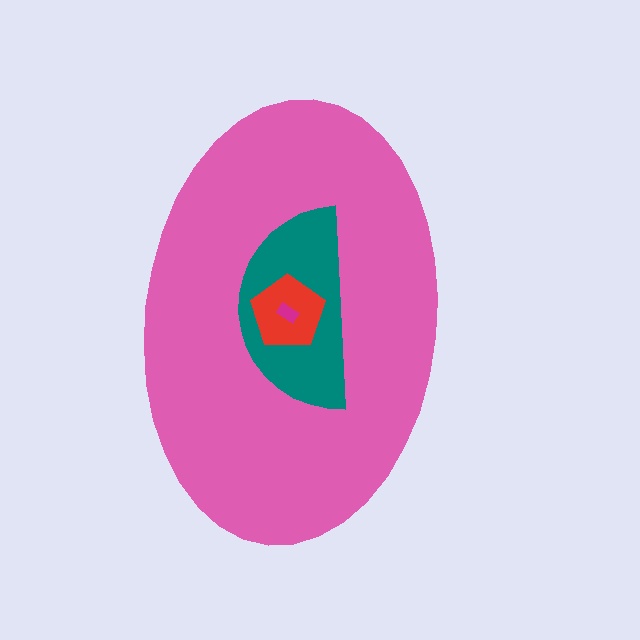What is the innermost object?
The magenta rectangle.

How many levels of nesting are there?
4.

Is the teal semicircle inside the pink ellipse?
Yes.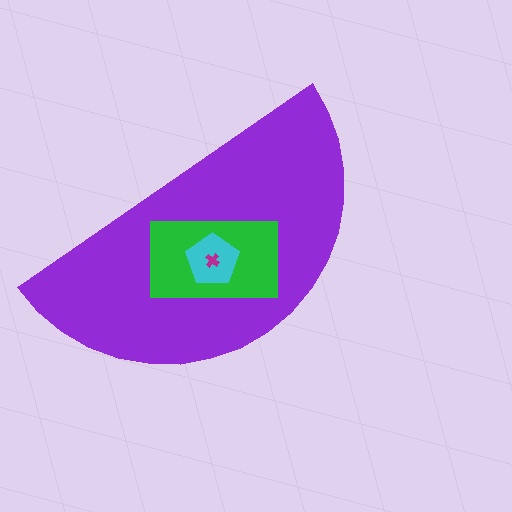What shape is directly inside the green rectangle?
The cyan pentagon.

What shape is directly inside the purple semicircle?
The green rectangle.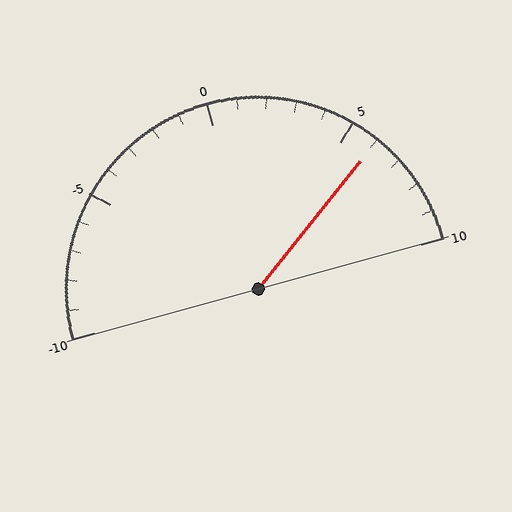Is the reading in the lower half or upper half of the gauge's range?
The reading is in the upper half of the range (-10 to 10).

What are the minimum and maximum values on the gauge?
The gauge ranges from -10 to 10.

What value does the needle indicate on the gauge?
The needle indicates approximately 6.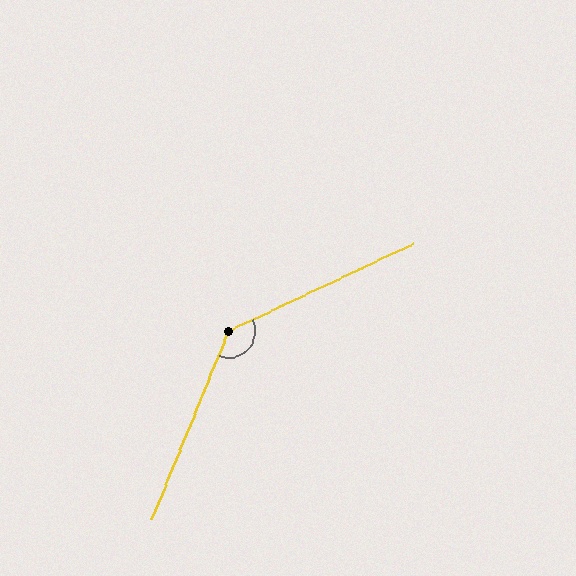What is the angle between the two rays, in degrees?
Approximately 138 degrees.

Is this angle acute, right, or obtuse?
It is obtuse.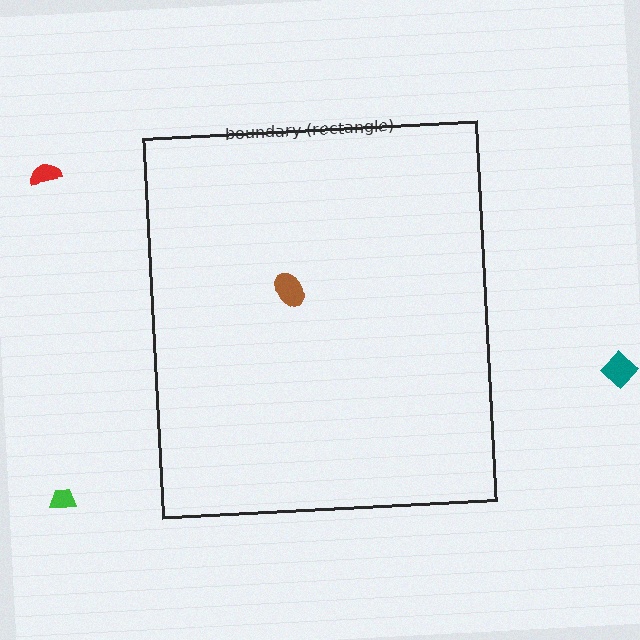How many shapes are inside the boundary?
1 inside, 3 outside.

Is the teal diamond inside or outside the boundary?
Outside.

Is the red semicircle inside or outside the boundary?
Outside.